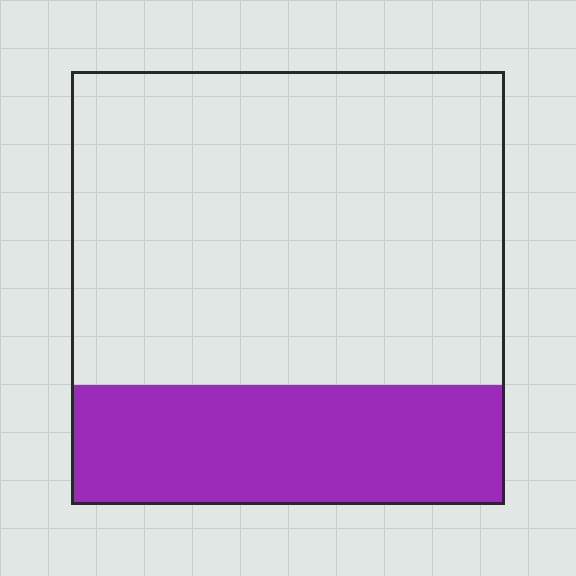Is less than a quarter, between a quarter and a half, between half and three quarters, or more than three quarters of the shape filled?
Between a quarter and a half.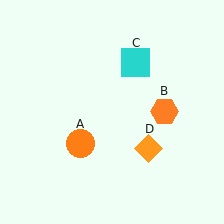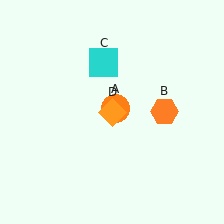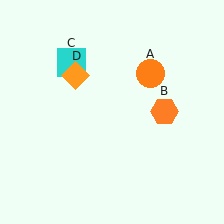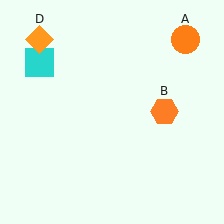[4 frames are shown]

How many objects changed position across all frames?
3 objects changed position: orange circle (object A), cyan square (object C), orange diamond (object D).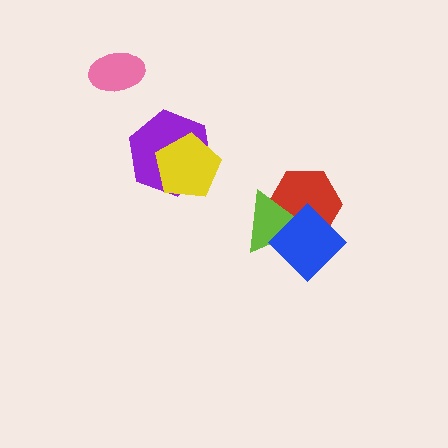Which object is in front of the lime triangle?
The blue diamond is in front of the lime triangle.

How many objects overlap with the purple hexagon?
1 object overlaps with the purple hexagon.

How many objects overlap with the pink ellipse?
0 objects overlap with the pink ellipse.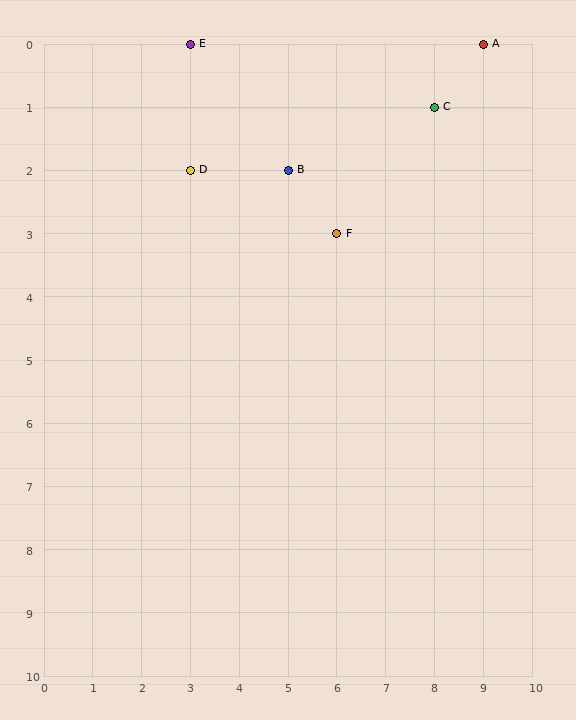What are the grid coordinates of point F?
Point F is at grid coordinates (6, 3).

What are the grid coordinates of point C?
Point C is at grid coordinates (8, 1).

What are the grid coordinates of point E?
Point E is at grid coordinates (3, 0).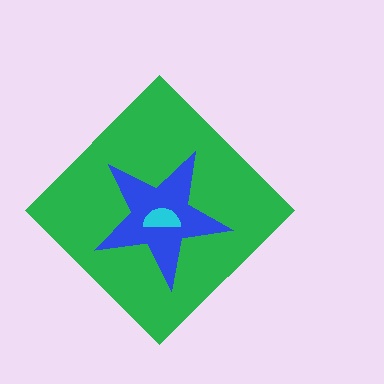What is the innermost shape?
The cyan semicircle.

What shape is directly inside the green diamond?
The blue star.